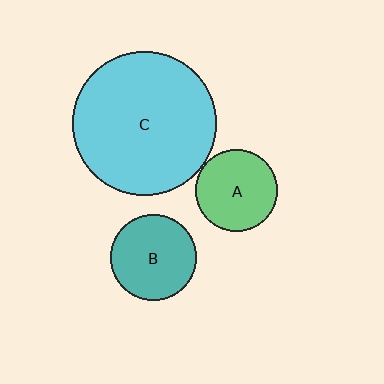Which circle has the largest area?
Circle C (cyan).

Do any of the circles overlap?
No, none of the circles overlap.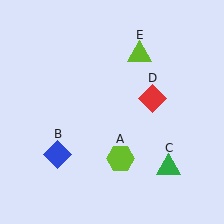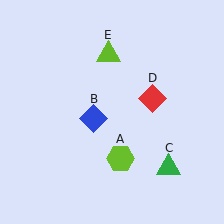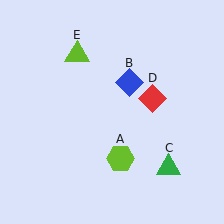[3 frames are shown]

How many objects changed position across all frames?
2 objects changed position: blue diamond (object B), lime triangle (object E).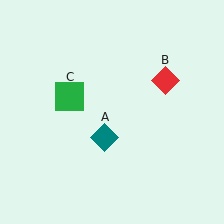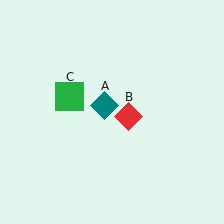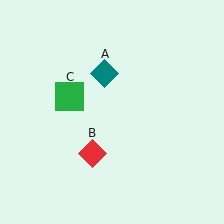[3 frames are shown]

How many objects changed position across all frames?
2 objects changed position: teal diamond (object A), red diamond (object B).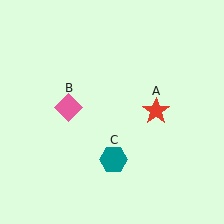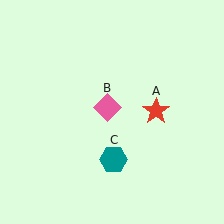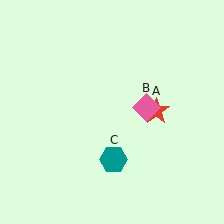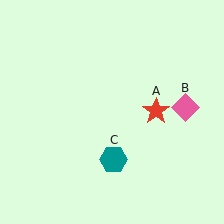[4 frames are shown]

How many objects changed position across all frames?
1 object changed position: pink diamond (object B).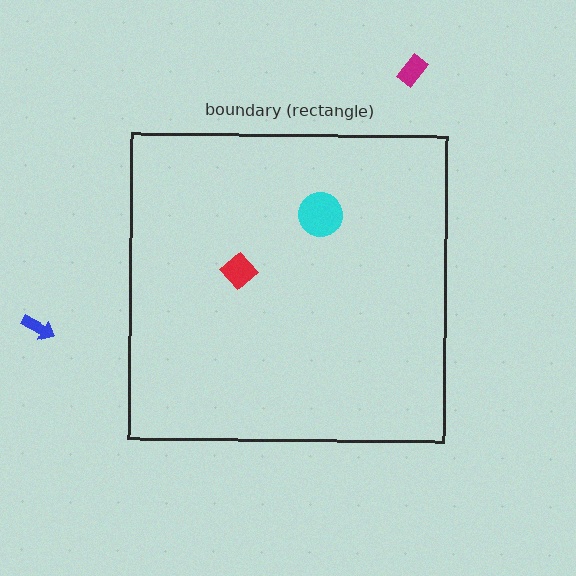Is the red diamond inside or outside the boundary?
Inside.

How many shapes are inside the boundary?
2 inside, 2 outside.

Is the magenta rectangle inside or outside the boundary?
Outside.